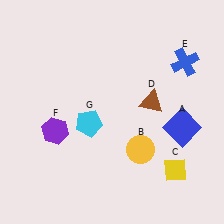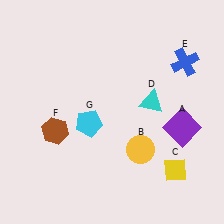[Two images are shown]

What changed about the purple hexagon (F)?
In Image 1, F is purple. In Image 2, it changed to brown.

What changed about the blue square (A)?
In Image 1, A is blue. In Image 2, it changed to purple.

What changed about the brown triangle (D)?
In Image 1, D is brown. In Image 2, it changed to cyan.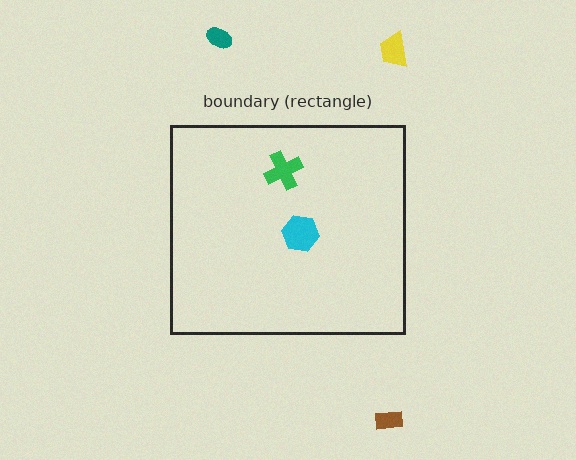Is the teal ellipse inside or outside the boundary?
Outside.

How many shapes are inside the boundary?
2 inside, 3 outside.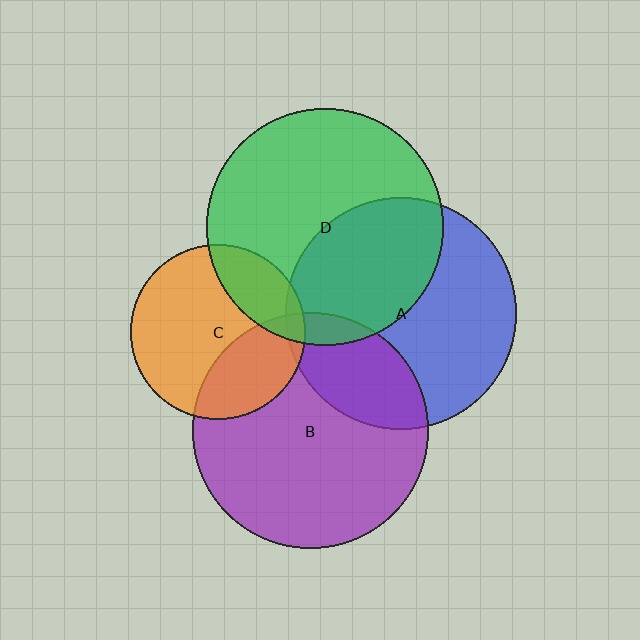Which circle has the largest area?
Circle D (green).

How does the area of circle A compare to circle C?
Approximately 1.8 times.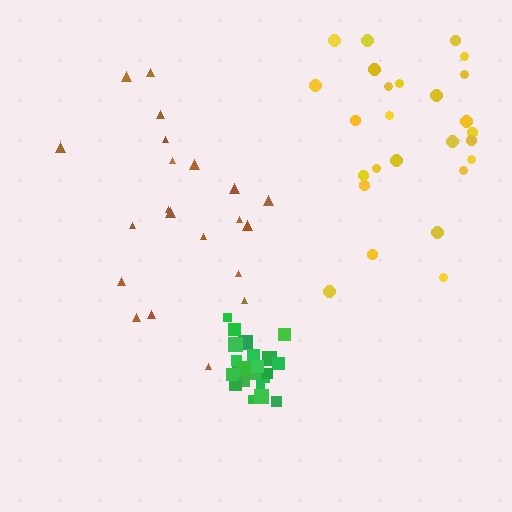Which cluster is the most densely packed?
Green.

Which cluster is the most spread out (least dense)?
Brown.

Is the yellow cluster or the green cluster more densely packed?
Green.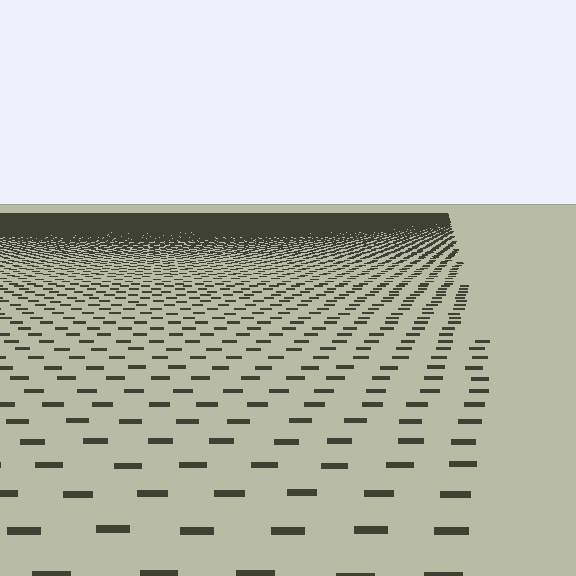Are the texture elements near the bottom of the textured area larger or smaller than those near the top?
Larger. Near the bottom, elements are closer to the viewer and appear at a bigger on-screen size.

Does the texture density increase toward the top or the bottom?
Density increases toward the top.